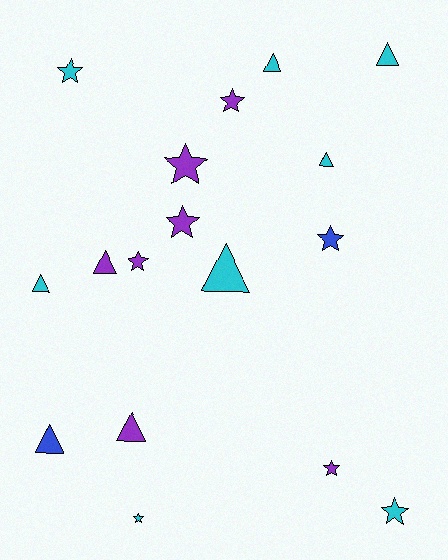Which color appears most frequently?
Cyan, with 8 objects.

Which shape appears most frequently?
Star, with 9 objects.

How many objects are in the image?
There are 17 objects.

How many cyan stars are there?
There are 3 cyan stars.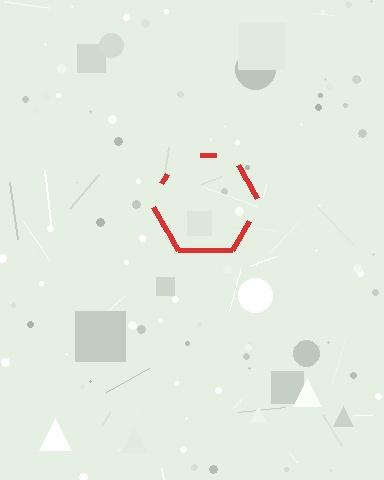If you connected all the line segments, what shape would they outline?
They would outline a hexagon.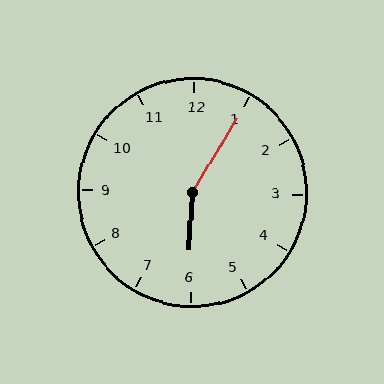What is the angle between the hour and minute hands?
Approximately 152 degrees.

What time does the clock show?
6:05.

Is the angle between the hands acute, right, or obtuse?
It is obtuse.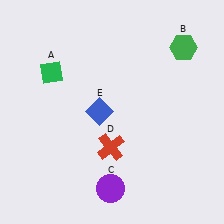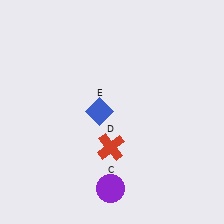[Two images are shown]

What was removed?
The green diamond (A), the green hexagon (B) were removed in Image 2.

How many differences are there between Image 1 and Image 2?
There are 2 differences between the two images.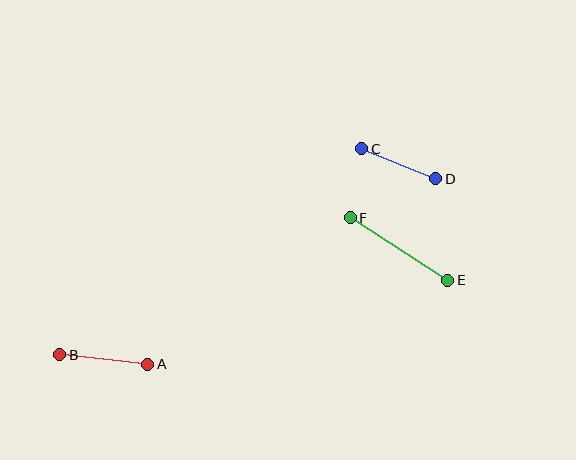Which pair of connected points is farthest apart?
Points E and F are farthest apart.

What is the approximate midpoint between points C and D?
The midpoint is at approximately (399, 164) pixels.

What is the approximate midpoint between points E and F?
The midpoint is at approximately (399, 249) pixels.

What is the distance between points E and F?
The distance is approximately 116 pixels.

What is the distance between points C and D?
The distance is approximately 80 pixels.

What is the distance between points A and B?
The distance is approximately 89 pixels.